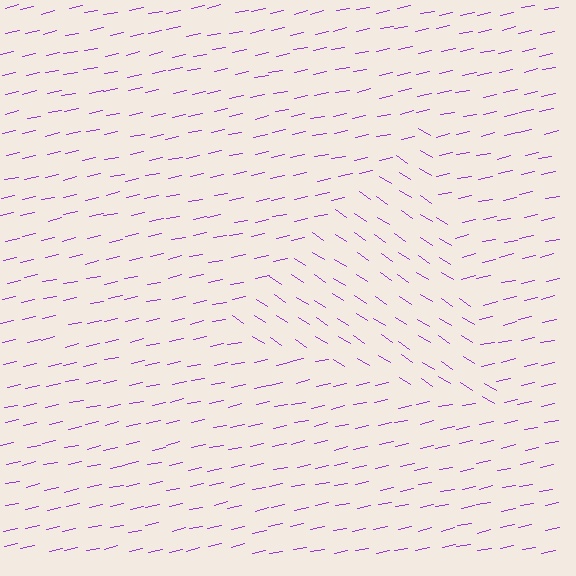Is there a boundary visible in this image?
Yes, there is a texture boundary formed by a change in line orientation.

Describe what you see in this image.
The image is filled with small purple line segments. A triangle region in the image has lines oriented differently from the surrounding lines, creating a visible texture boundary.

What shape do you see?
I see a triangle.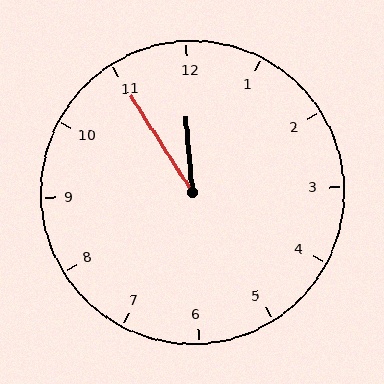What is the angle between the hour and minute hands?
Approximately 28 degrees.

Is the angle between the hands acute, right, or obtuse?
It is acute.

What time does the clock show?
11:55.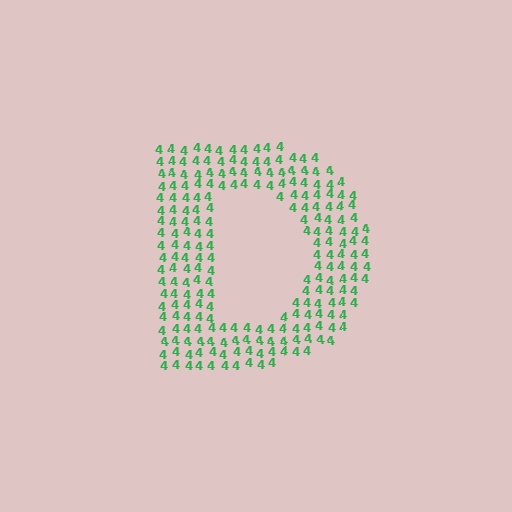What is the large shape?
The large shape is the letter D.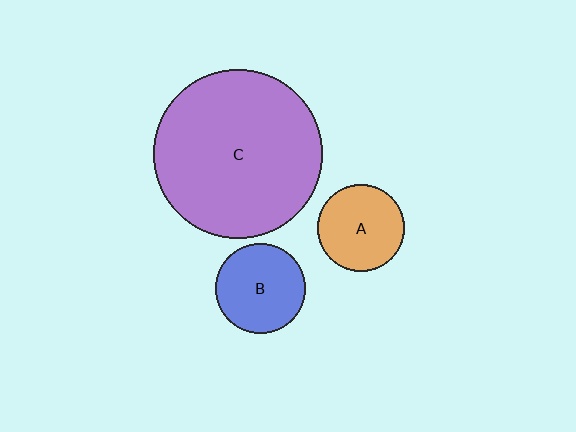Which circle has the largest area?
Circle C (purple).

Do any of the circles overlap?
No, none of the circles overlap.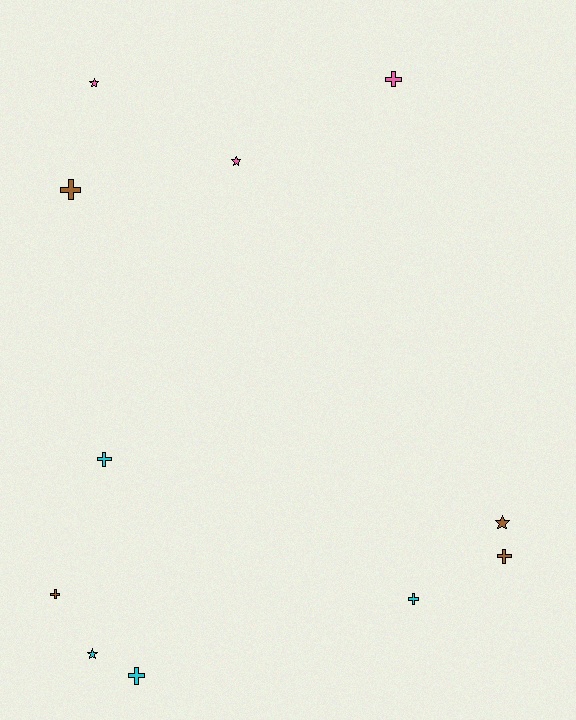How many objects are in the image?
There are 11 objects.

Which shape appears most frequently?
Cross, with 7 objects.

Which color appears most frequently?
Cyan, with 4 objects.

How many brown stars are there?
There is 1 brown star.